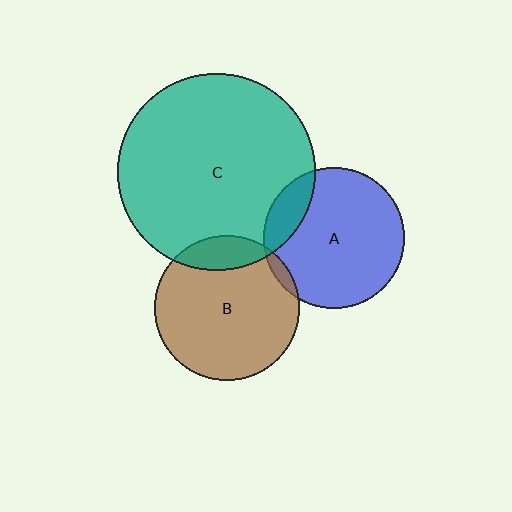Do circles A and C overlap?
Yes.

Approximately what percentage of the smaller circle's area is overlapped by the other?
Approximately 15%.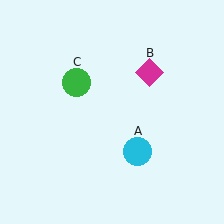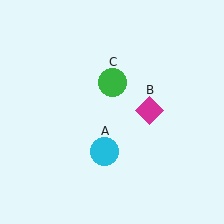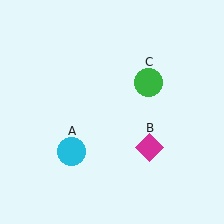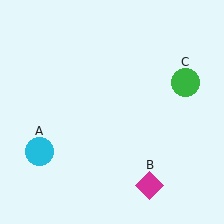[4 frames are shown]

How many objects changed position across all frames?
3 objects changed position: cyan circle (object A), magenta diamond (object B), green circle (object C).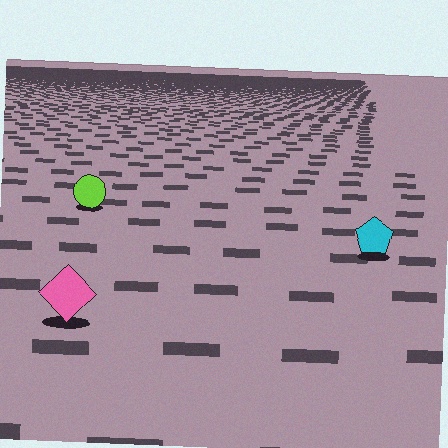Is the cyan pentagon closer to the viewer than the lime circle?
Yes. The cyan pentagon is closer — you can tell from the texture gradient: the ground texture is coarser near it.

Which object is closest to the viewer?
The pink diamond is closest. The texture marks near it are larger and more spread out.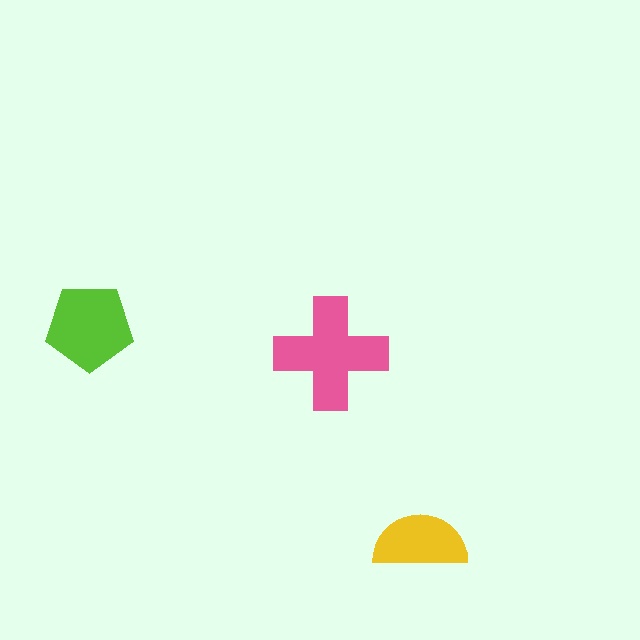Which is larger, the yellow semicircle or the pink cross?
The pink cross.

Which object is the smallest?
The yellow semicircle.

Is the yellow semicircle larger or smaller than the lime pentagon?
Smaller.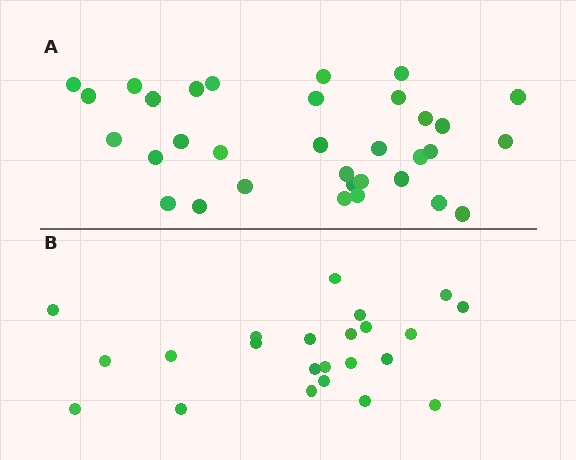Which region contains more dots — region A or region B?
Region A (the top region) has more dots.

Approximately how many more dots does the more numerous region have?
Region A has roughly 10 or so more dots than region B.